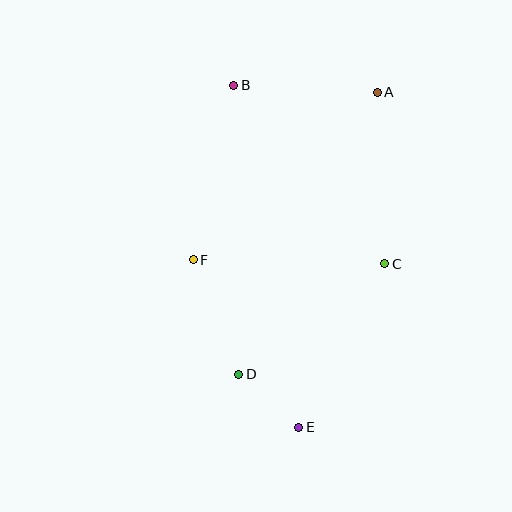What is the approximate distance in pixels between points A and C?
The distance between A and C is approximately 171 pixels.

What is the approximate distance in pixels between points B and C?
The distance between B and C is approximately 234 pixels.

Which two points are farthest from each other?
Points B and E are farthest from each other.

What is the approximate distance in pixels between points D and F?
The distance between D and F is approximately 123 pixels.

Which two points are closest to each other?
Points D and E are closest to each other.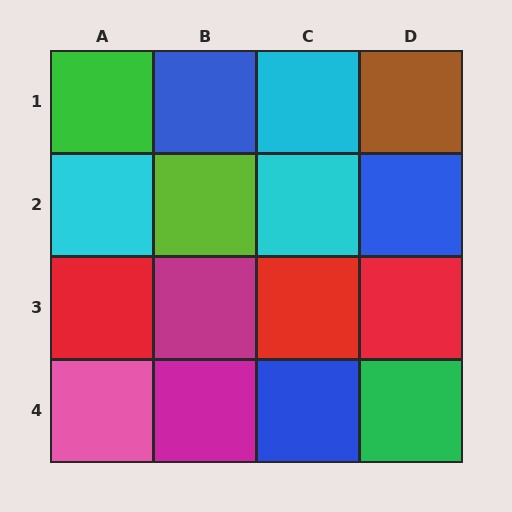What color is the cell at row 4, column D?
Green.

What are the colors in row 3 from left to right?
Red, magenta, red, red.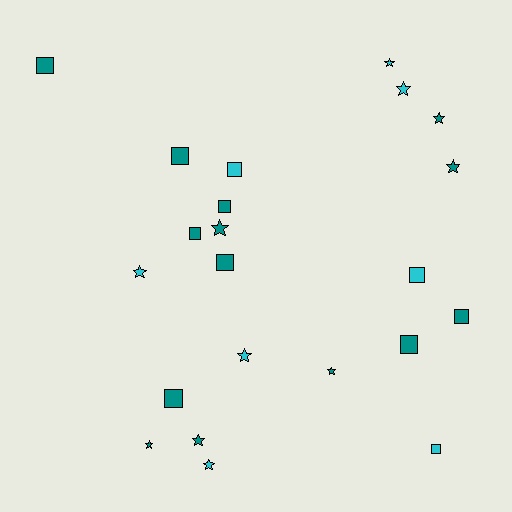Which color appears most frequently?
Teal, with 14 objects.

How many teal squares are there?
There are 8 teal squares.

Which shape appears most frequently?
Star, with 11 objects.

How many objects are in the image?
There are 22 objects.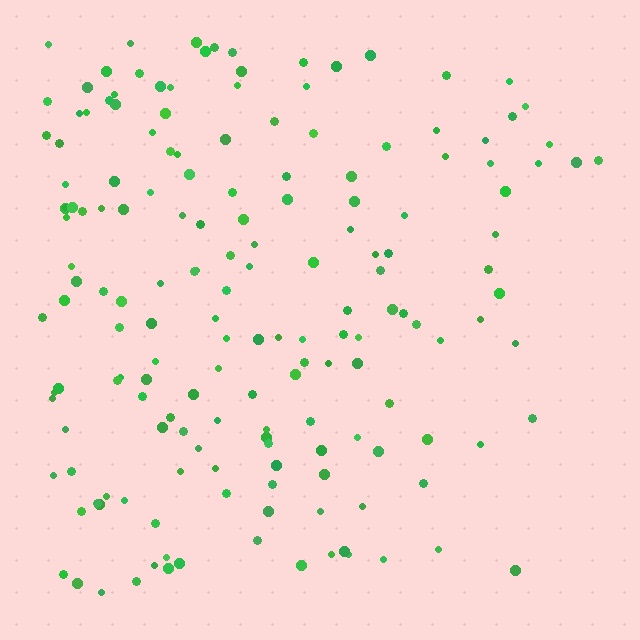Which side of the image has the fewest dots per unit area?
The right.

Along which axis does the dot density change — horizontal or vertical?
Horizontal.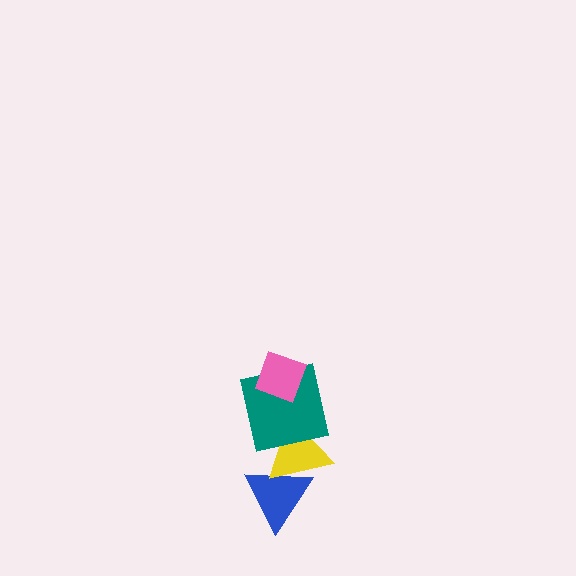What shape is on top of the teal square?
The pink diamond is on top of the teal square.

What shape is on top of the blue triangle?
The yellow triangle is on top of the blue triangle.